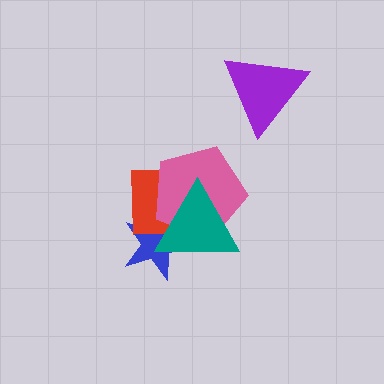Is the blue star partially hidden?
Yes, it is partially covered by another shape.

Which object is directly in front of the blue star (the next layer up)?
The red square is directly in front of the blue star.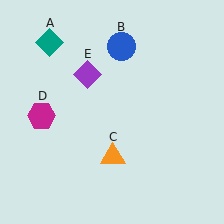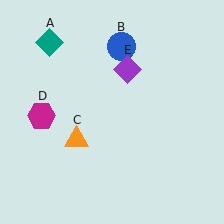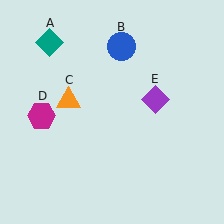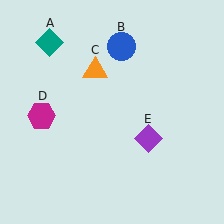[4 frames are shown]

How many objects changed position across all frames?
2 objects changed position: orange triangle (object C), purple diamond (object E).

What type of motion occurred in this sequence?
The orange triangle (object C), purple diamond (object E) rotated clockwise around the center of the scene.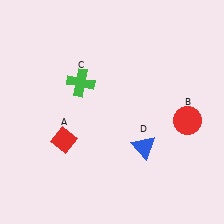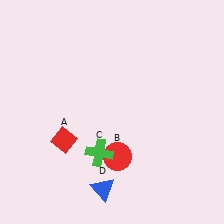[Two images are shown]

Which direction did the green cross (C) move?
The green cross (C) moved down.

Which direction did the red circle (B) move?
The red circle (B) moved left.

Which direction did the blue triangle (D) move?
The blue triangle (D) moved down.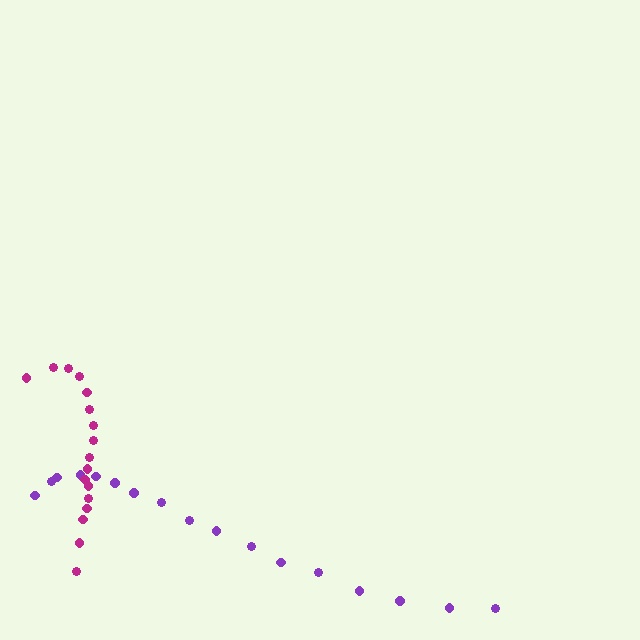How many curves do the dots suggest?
There are 2 distinct paths.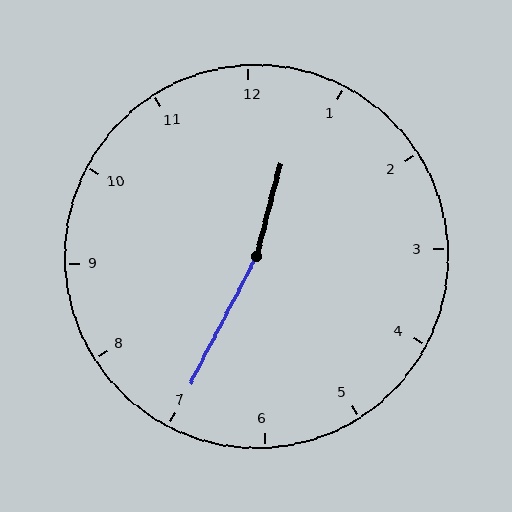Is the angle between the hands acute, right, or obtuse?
It is obtuse.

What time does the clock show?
12:35.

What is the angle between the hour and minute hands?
Approximately 168 degrees.